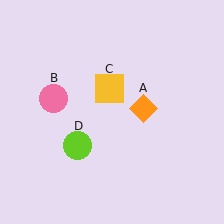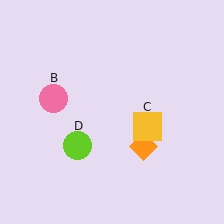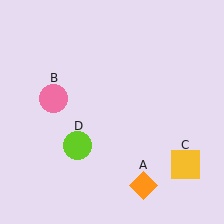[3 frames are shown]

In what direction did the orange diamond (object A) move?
The orange diamond (object A) moved down.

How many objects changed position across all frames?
2 objects changed position: orange diamond (object A), yellow square (object C).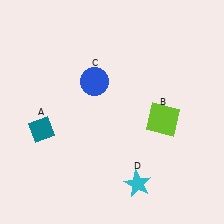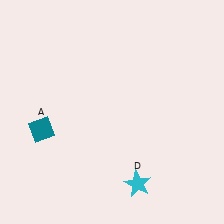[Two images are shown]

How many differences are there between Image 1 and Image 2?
There are 2 differences between the two images.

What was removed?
The blue circle (C), the lime square (B) were removed in Image 2.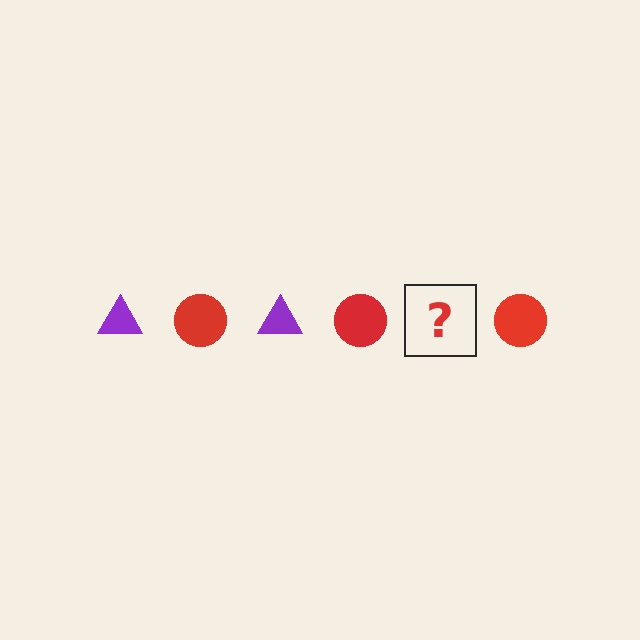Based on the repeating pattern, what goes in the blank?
The blank should be a purple triangle.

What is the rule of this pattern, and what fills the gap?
The rule is that the pattern alternates between purple triangle and red circle. The gap should be filled with a purple triangle.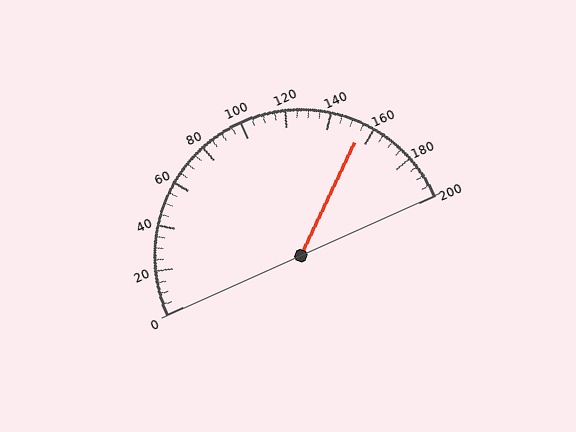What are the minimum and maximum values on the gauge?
The gauge ranges from 0 to 200.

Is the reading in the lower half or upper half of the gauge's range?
The reading is in the upper half of the range (0 to 200).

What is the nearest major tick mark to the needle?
The nearest major tick mark is 160.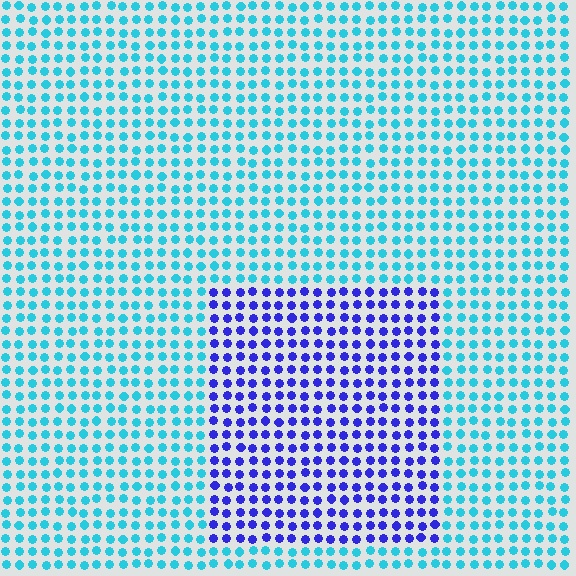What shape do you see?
I see a rectangle.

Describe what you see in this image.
The image is filled with small cyan elements in a uniform arrangement. A rectangle-shaped region is visible where the elements are tinted to a slightly different hue, forming a subtle color boundary.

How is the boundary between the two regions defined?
The boundary is defined purely by a slight shift in hue (about 56 degrees). Spacing, size, and orientation are identical on both sides.